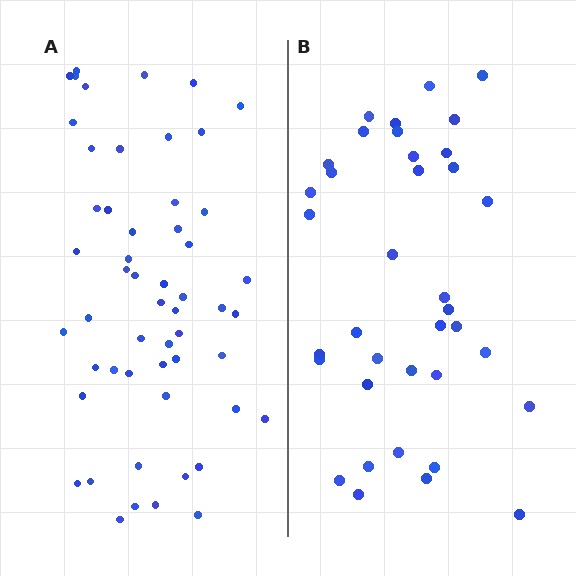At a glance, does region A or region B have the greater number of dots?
Region A (the left region) has more dots.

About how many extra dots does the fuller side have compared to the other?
Region A has approximately 15 more dots than region B.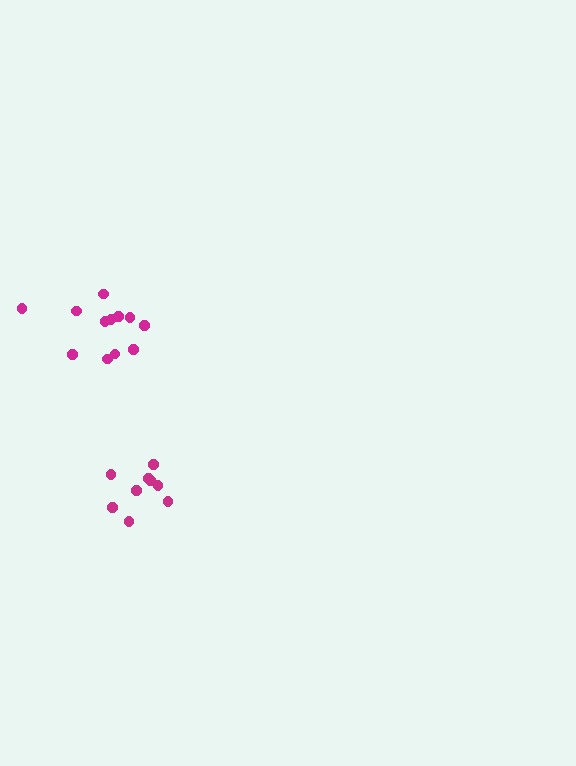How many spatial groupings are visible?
There are 2 spatial groupings.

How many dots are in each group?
Group 1: 10 dots, Group 2: 12 dots (22 total).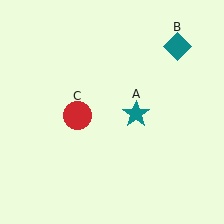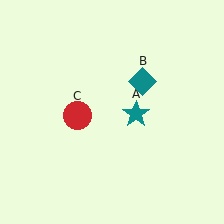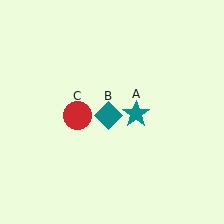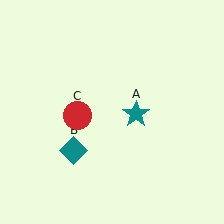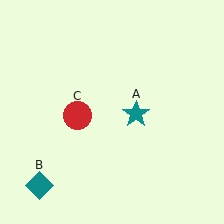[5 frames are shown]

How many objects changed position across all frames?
1 object changed position: teal diamond (object B).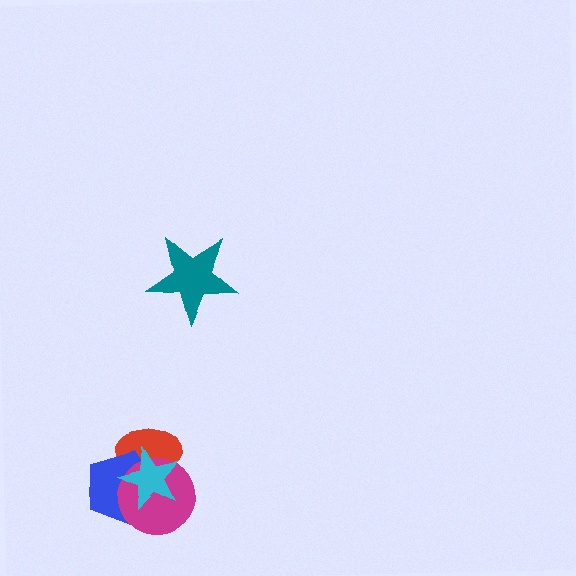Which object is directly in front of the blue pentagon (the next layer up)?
The magenta circle is directly in front of the blue pentagon.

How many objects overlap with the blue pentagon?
3 objects overlap with the blue pentagon.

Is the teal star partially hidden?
No, no other shape covers it.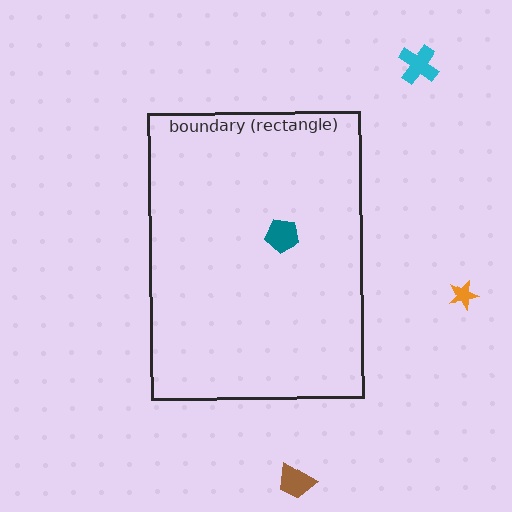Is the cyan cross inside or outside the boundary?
Outside.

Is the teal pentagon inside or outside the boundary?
Inside.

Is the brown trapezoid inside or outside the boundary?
Outside.